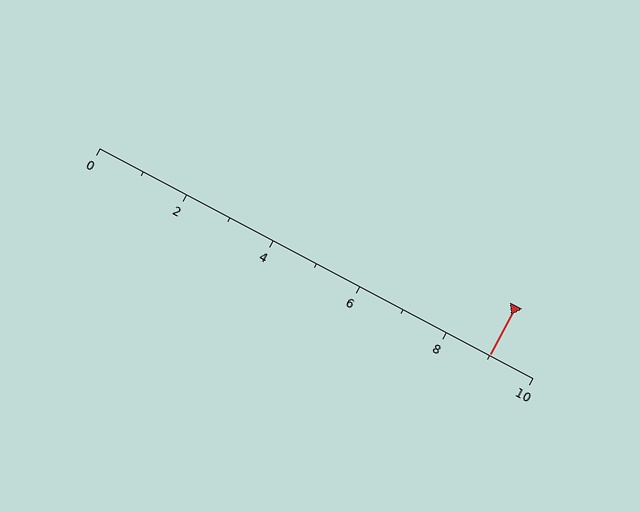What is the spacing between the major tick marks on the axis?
The major ticks are spaced 2 apart.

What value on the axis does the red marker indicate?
The marker indicates approximately 9.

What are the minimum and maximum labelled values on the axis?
The axis runs from 0 to 10.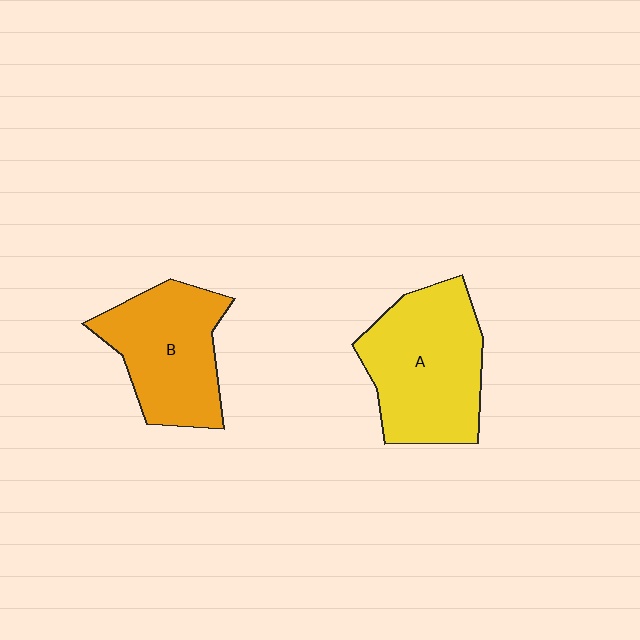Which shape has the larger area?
Shape A (yellow).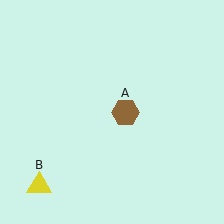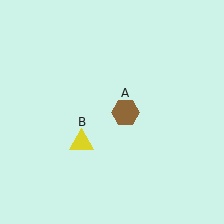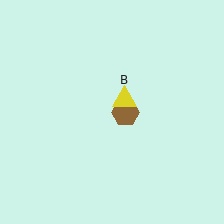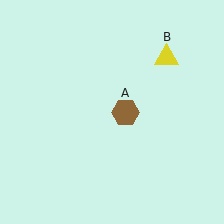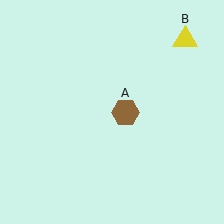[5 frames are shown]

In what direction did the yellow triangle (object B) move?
The yellow triangle (object B) moved up and to the right.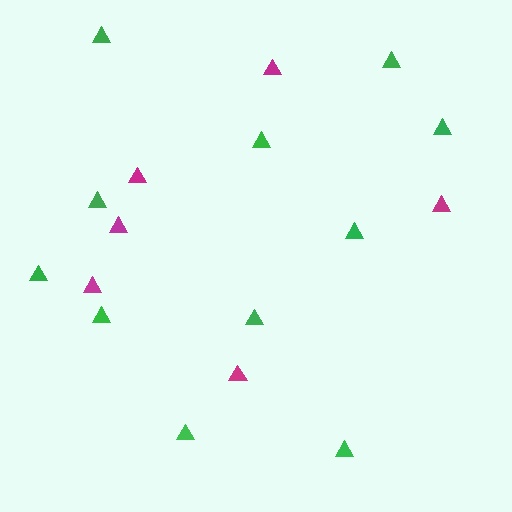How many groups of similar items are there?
There are 2 groups: one group of green triangles (11) and one group of magenta triangles (6).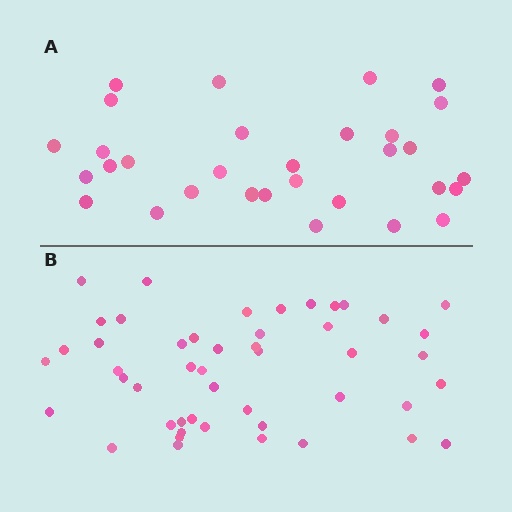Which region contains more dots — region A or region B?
Region B (the bottom region) has more dots.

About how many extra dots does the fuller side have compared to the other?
Region B has approximately 15 more dots than region A.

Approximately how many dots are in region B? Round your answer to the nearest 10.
About 50 dots. (The exact count is 48, which rounds to 50.)